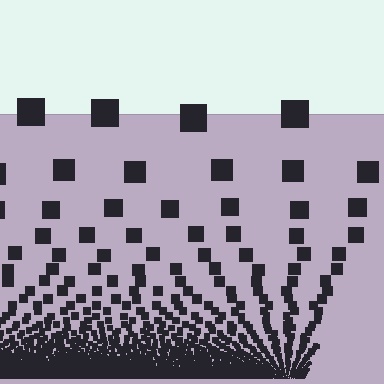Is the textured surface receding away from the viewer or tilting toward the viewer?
The surface appears to tilt toward the viewer. Texture elements get larger and sparser toward the top.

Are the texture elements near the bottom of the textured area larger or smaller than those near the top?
Smaller. The gradient is inverted — elements near the bottom are smaller and denser.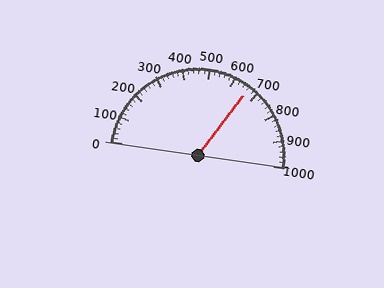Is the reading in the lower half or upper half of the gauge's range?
The reading is in the upper half of the range (0 to 1000).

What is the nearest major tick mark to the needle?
The nearest major tick mark is 700.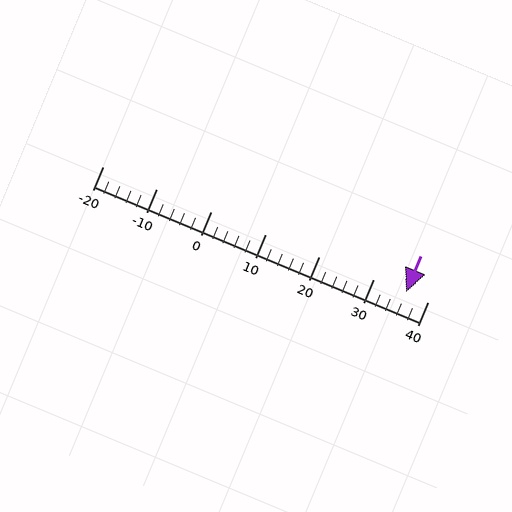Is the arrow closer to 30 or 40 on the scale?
The arrow is closer to 40.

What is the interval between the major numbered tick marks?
The major tick marks are spaced 10 units apart.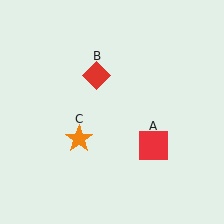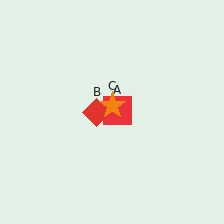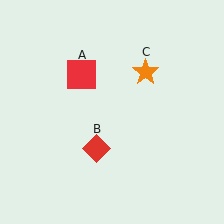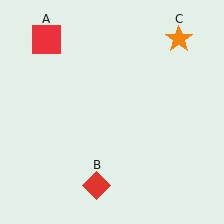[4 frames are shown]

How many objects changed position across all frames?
3 objects changed position: red square (object A), red diamond (object B), orange star (object C).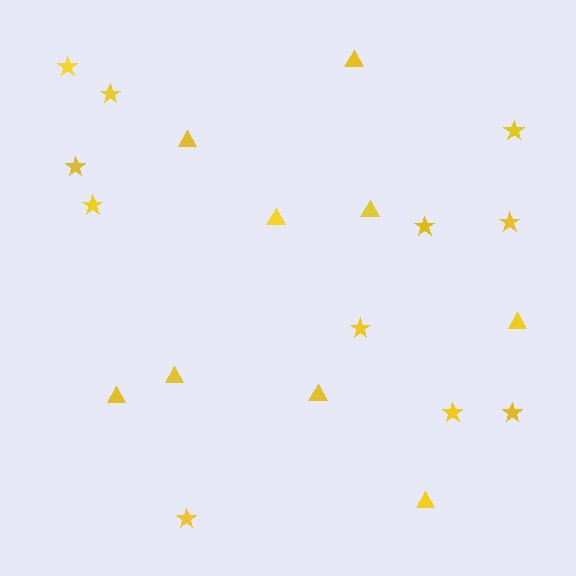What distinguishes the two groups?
There are 2 groups: one group of triangles (9) and one group of stars (11).